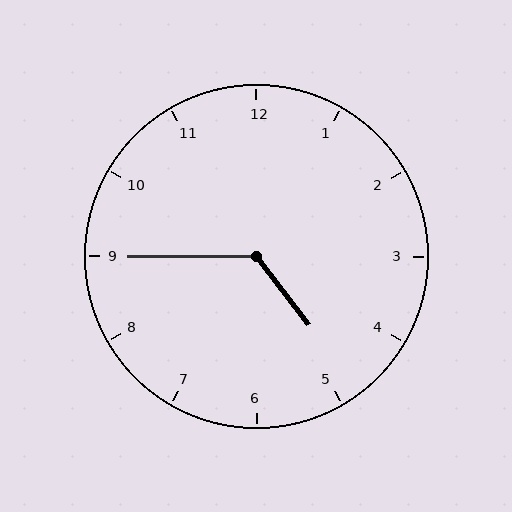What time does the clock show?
4:45.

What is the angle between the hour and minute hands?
Approximately 128 degrees.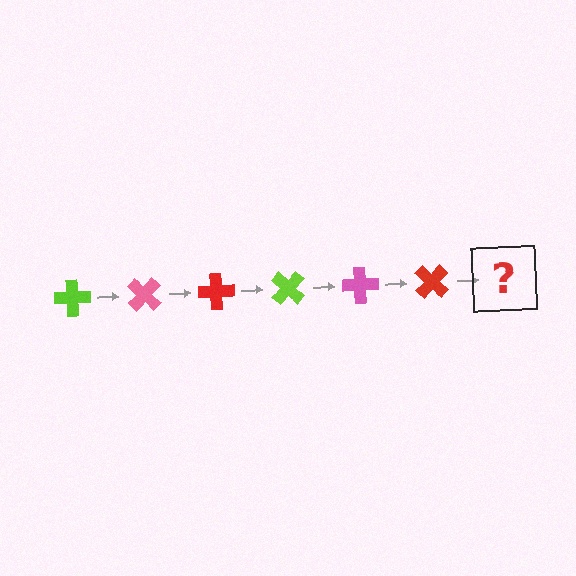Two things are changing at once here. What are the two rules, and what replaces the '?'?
The two rules are that it rotates 45 degrees each step and the color cycles through lime, pink, and red. The '?' should be a lime cross, rotated 270 degrees from the start.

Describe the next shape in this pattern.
It should be a lime cross, rotated 270 degrees from the start.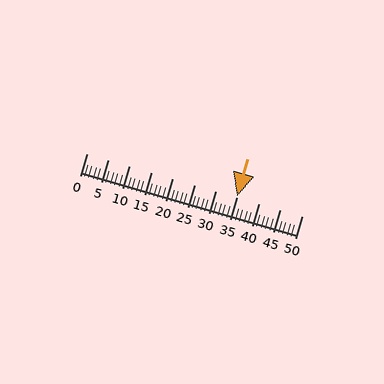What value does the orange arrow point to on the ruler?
The orange arrow points to approximately 35.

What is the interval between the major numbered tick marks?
The major tick marks are spaced 5 units apart.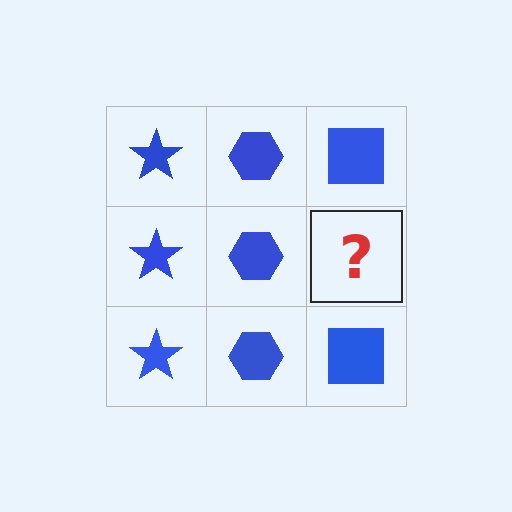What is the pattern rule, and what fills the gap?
The rule is that each column has a consistent shape. The gap should be filled with a blue square.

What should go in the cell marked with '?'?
The missing cell should contain a blue square.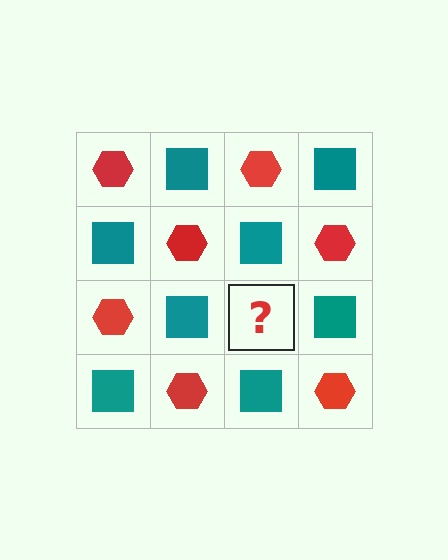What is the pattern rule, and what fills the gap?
The rule is that it alternates red hexagon and teal square in a checkerboard pattern. The gap should be filled with a red hexagon.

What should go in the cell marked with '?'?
The missing cell should contain a red hexagon.